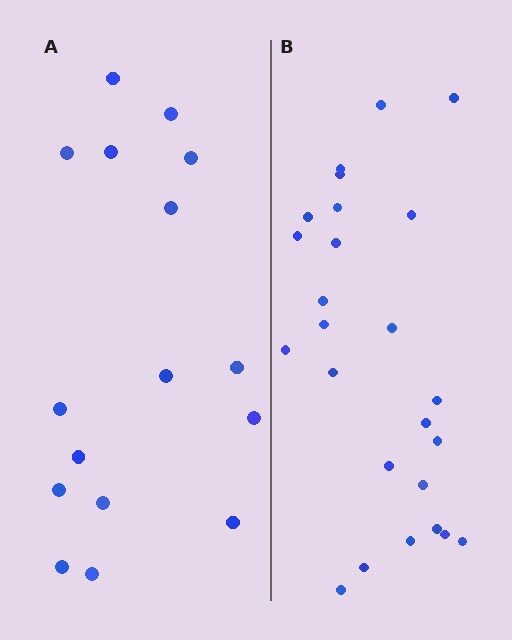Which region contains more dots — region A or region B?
Region B (the right region) has more dots.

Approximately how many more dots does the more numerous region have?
Region B has roughly 8 or so more dots than region A.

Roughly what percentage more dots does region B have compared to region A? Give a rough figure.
About 55% more.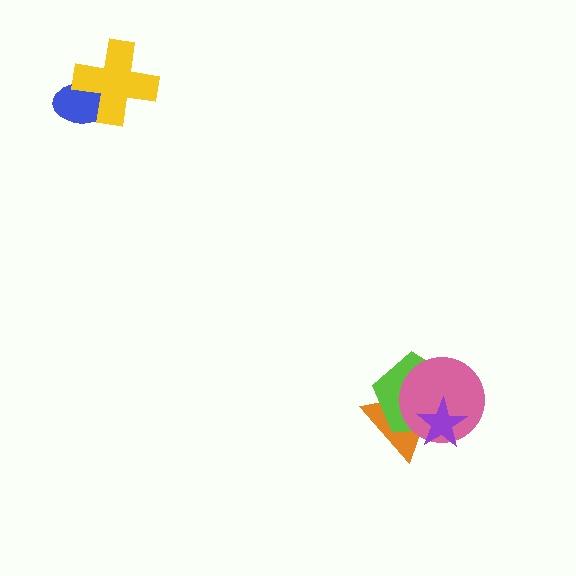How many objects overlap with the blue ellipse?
1 object overlaps with the blue ellipse.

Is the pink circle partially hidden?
Yes, it is partially covered by another shape.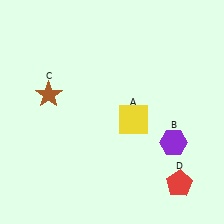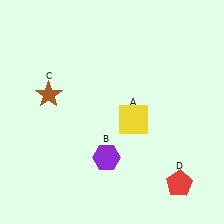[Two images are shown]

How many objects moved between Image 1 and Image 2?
1 object moved between the two images.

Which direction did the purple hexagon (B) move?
The purple hexagon (B) moved left.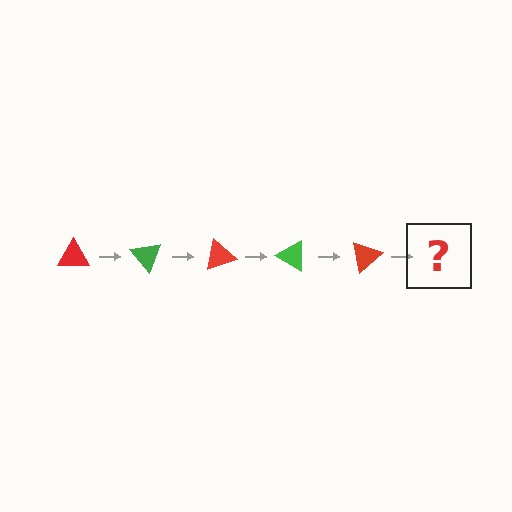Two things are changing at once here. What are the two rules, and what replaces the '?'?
The two rules are that it rotates 50 degrees each step and the color cycles through red and green. The '?' should be a green triangle, rotated 250 degrees from the start.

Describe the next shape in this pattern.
It should be a green triangle, rotated 250 degrees from the start.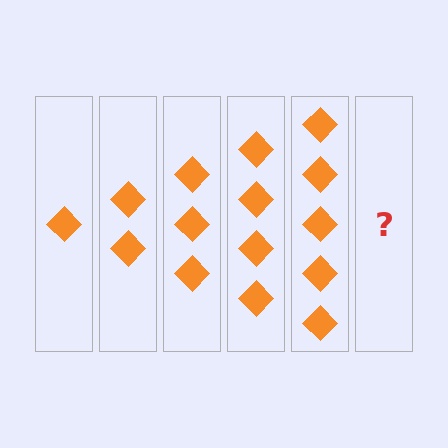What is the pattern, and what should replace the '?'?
The pattern is that each step adds one more diamond. The '?' should be 6 diamonds.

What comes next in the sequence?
The next element should be 6 diamonds.